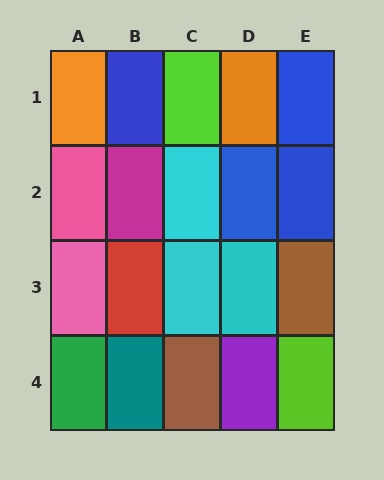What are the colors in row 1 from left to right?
Orange, blue, lime, orange, blue.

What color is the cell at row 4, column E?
Lime.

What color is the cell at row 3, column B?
Red.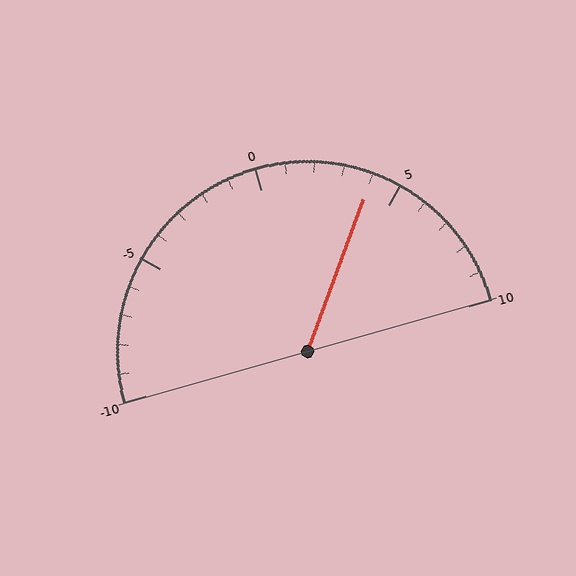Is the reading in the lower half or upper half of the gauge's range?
The reading is in the upper half of the range (-10 to 10).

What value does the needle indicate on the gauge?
The needle indicates approximately 4.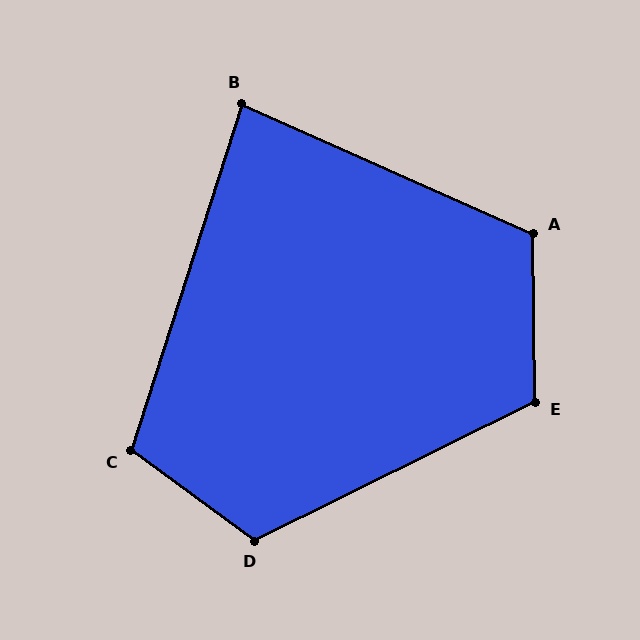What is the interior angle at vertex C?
Approximately 108 degrees (obtuse).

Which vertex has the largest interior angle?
D, at approximately 118 degrees.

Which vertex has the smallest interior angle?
B, at approximately 84 degrees.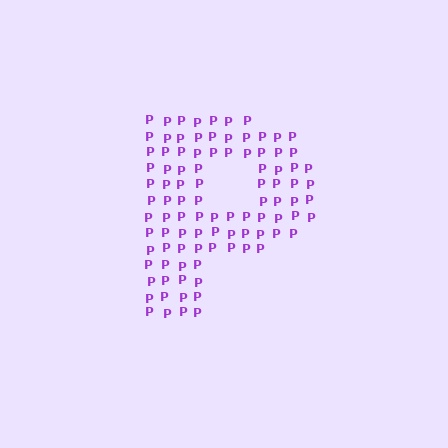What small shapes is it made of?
It is made of small letter P's.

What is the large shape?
The large shape is the letter P.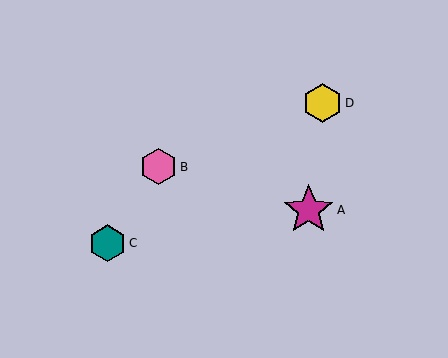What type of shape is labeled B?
Shape B is a pink hexagon.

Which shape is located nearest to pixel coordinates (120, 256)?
The teal hexagon (labeled C) at (107, 243) is nearest to that location.